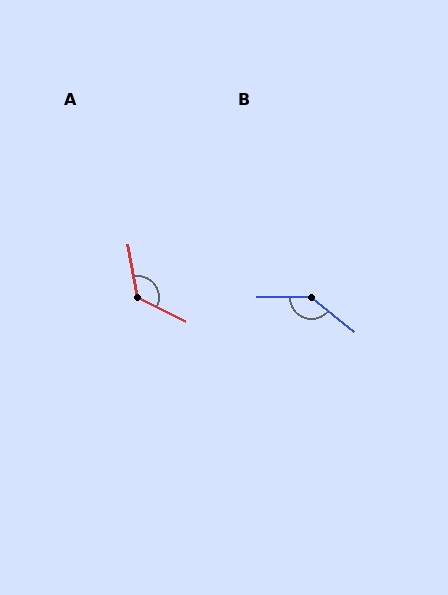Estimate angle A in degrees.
Approximately 126 degrees.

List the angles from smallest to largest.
A (126°), B (142°).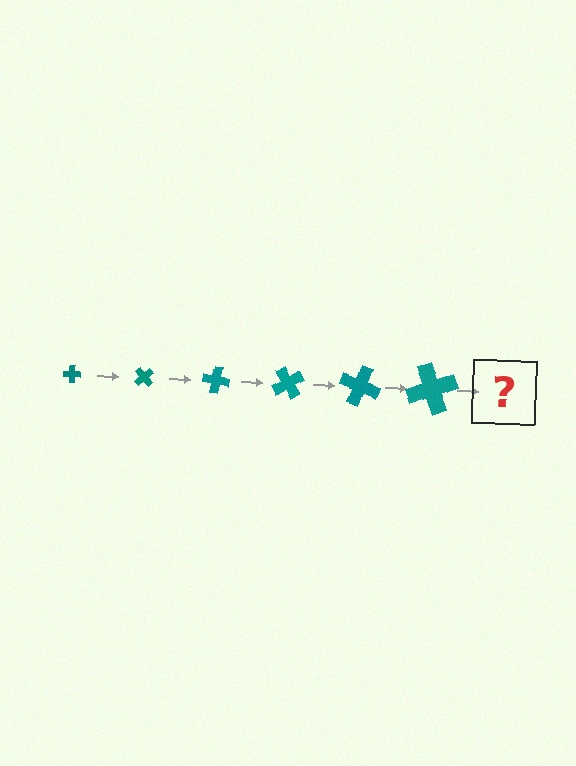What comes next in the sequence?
The next element should be a cross, larger than the previous one and rotated 300 degrees from the start.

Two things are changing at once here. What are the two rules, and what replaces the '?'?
The two rules are that the cross grows larger each step and it rotates 50 degrees each step. The '?' should be a cross, larger than the previous one and rotated 300 degrees from the start.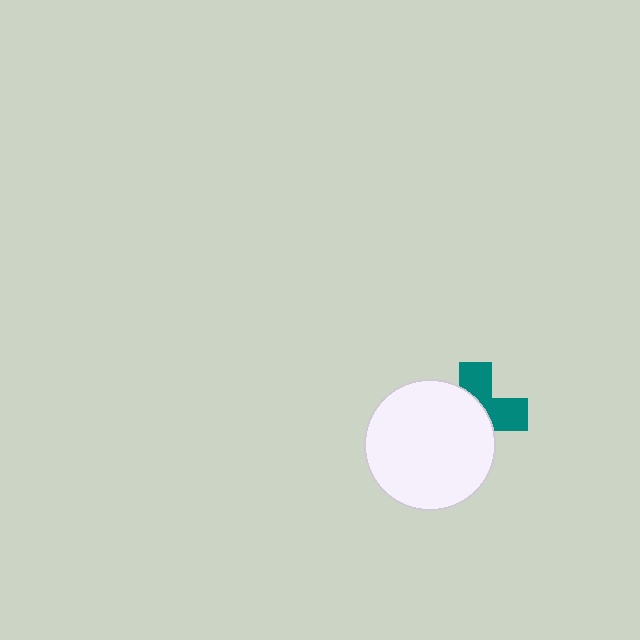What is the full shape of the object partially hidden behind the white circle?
The partially hidden object is a teal cross.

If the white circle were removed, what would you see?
You would see the complete teal cross.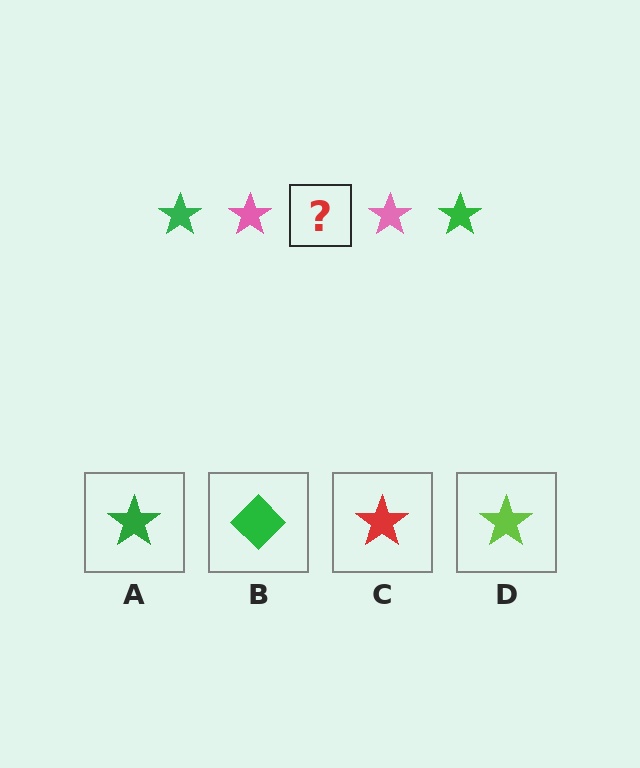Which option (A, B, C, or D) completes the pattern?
A.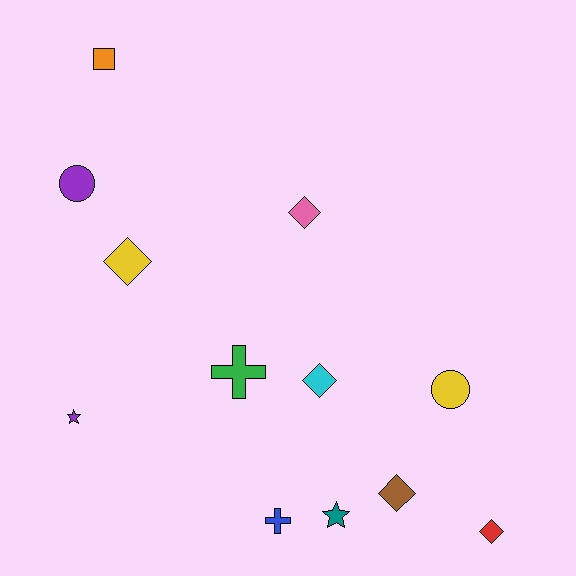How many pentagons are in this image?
There are no pentagons.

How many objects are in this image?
There are 12 objects.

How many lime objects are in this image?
There are no lime objects.